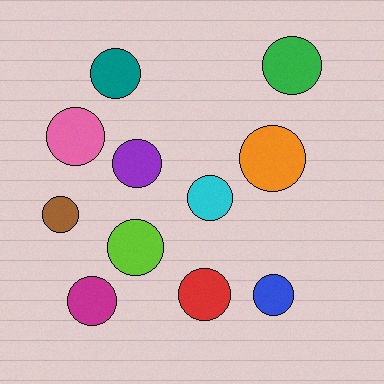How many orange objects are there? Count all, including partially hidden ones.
There is 1 orange object.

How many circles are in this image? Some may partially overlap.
There are 11 circles.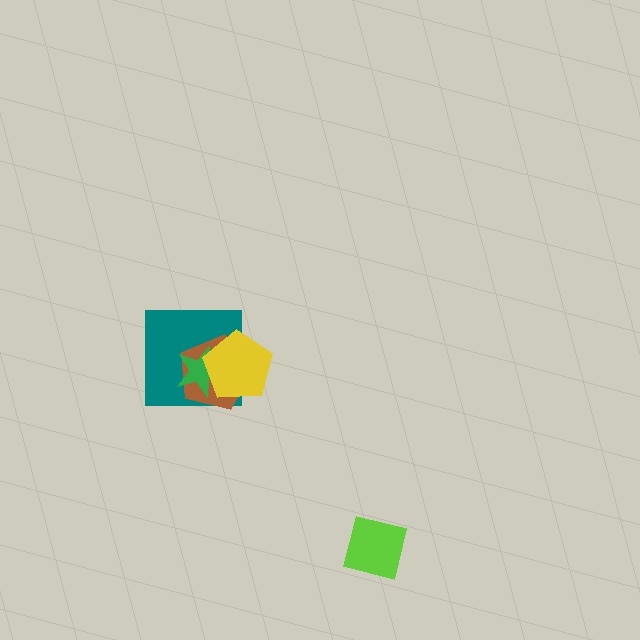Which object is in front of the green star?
The yellow pentagon is in front of the green star.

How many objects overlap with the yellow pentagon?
3 objects overlap with the yellow pentagon.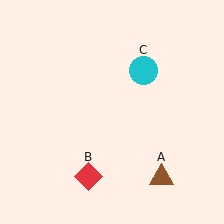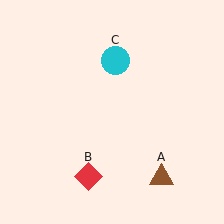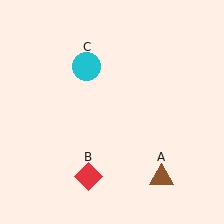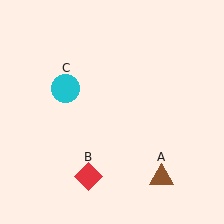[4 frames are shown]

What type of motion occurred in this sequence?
The cyan circle (object C) rotated counterclockwise around the center of the scene.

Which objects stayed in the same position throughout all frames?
Brown triangle (object A) and red diamond (object B) remained stationary.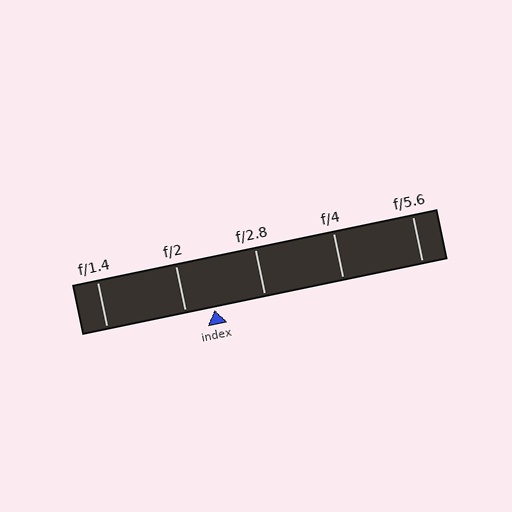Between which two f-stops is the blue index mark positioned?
The index mark is between f/2 and f/2.8.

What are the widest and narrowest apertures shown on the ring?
The widest aperture shown is f/1.4 and the narrowest is f/5.6.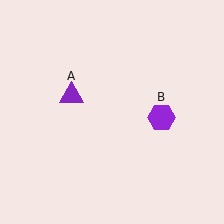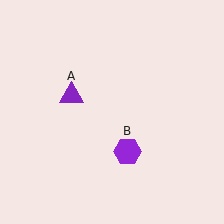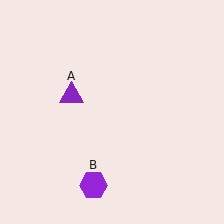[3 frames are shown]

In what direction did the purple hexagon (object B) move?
The purple hexagon (object B) moved down and to the left.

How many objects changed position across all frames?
1 object changed position: purple hexagon (object B).